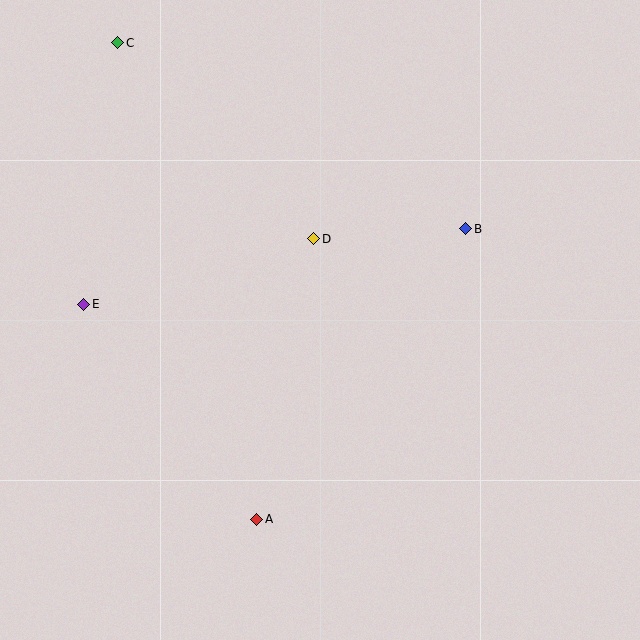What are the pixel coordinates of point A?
Point A is at (257, 519).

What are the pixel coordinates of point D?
Point D is at (314, 239).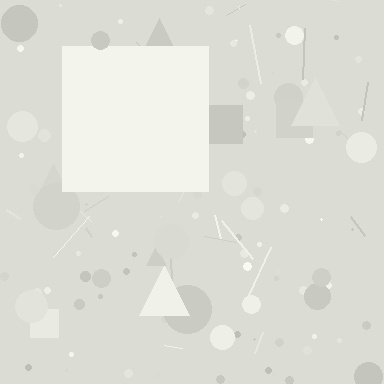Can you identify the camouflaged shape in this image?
The camouflaged shape is a square.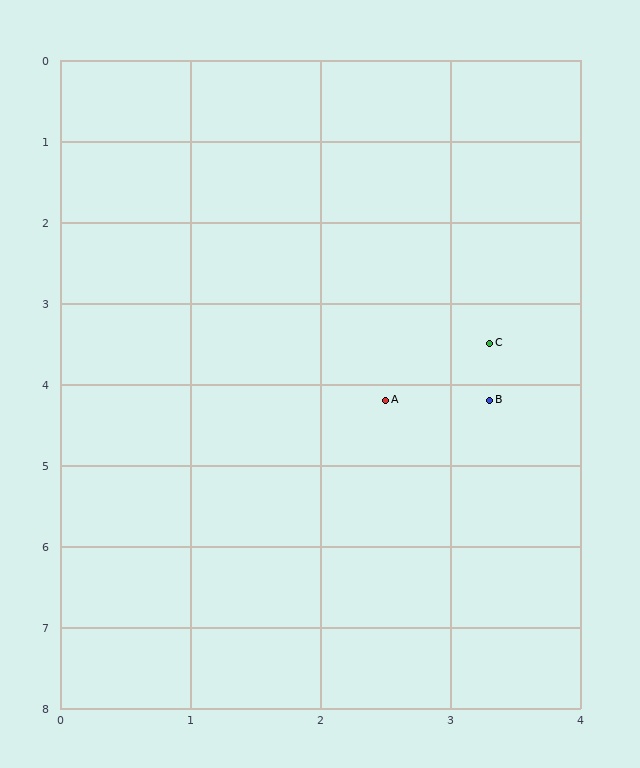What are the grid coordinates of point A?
Point A is at approximately (2.5, 4.2).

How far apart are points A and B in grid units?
Points A and B are about 0.8 grid units apart.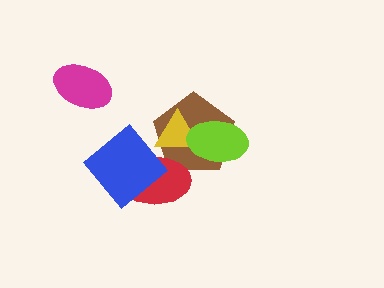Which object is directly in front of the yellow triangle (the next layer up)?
The red ellipse is directly in front of the yellow triangle.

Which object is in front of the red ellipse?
The blue diamond is in front of the red ellipse.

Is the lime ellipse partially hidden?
No, no other shape covers it.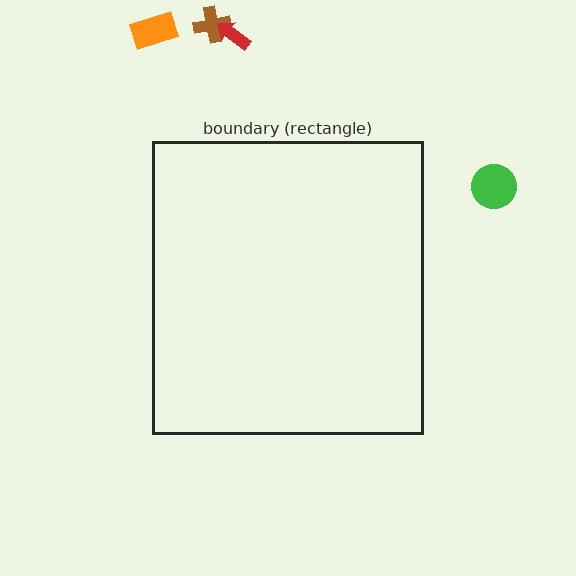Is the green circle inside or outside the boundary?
Outside.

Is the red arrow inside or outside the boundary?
Outside.